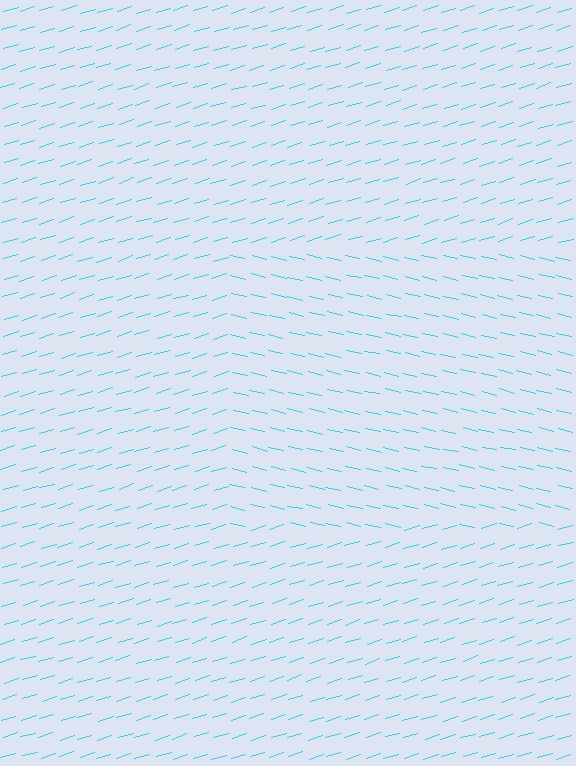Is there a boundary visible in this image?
Yes, there is a texture boundary formed by a change in line orientation.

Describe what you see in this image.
The image is filled with small cyan line segments. A rectangle region in the image has lines oriented differently from the surrounding lines, creating a visible texture boundary.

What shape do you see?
I see a rectangle.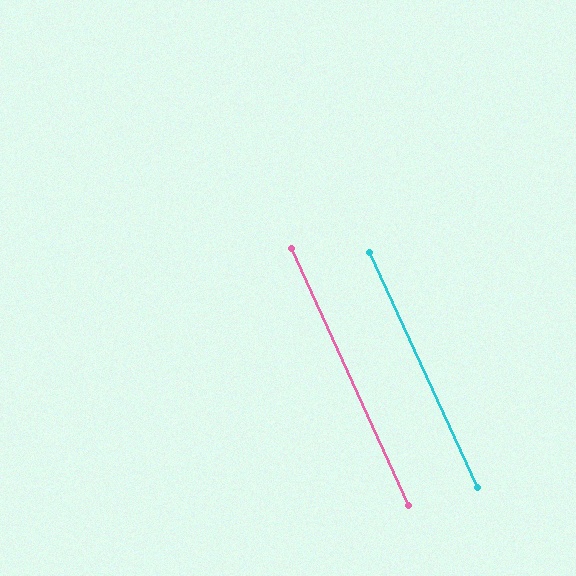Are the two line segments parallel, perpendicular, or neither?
Parallel — their directions differ by only 0.3°.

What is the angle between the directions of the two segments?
Approximately 0 degrees.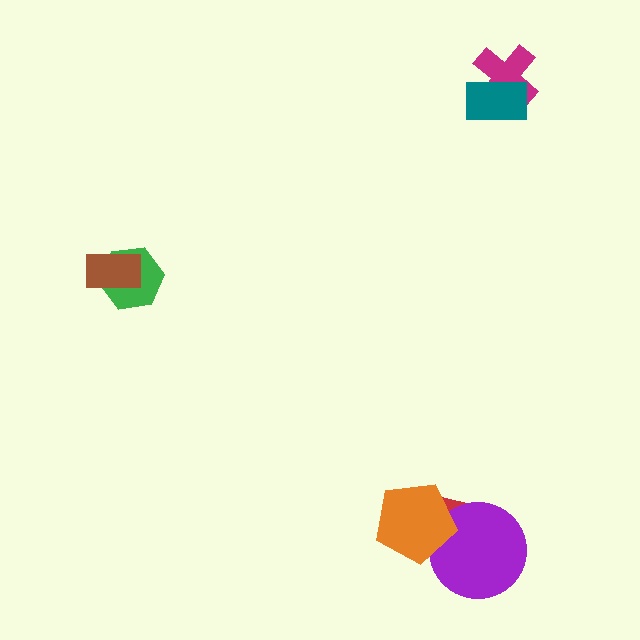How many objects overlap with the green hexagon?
1 object overlaps with the green hexagon.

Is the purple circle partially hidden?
Yes, it is partially covered by another shape.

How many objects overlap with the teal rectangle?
1 object overlaps with the teal rectangle.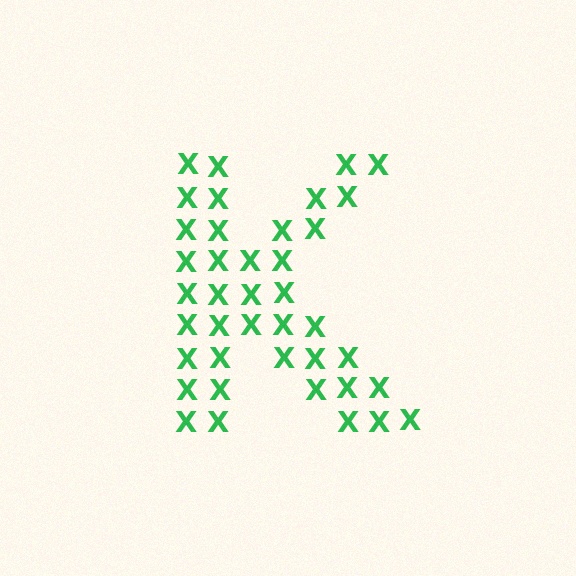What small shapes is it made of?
It is made of small letter X's.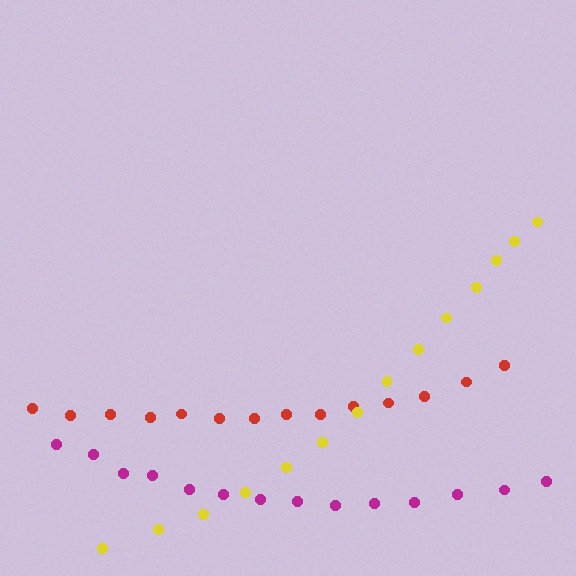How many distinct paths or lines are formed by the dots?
There are 3 distinct paths.